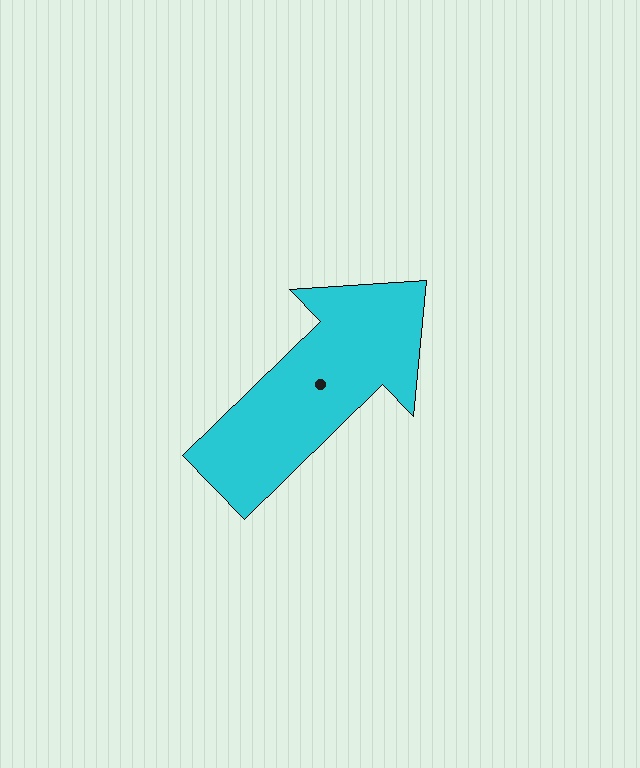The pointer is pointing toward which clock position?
Roughly 2 o'clock.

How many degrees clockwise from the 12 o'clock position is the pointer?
Approximately 46 degrees.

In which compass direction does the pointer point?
Northeast.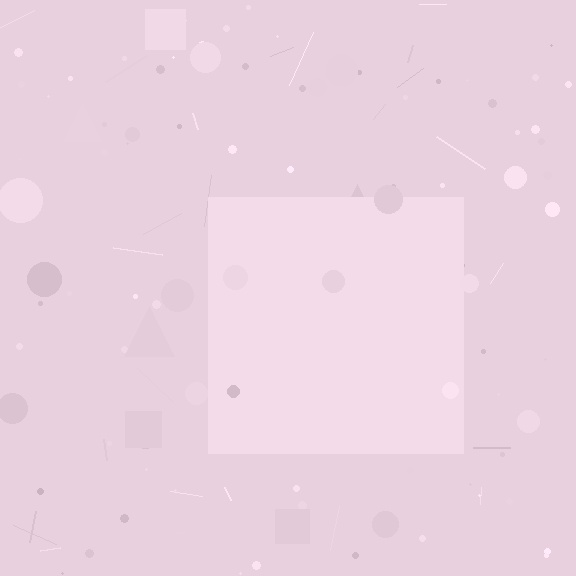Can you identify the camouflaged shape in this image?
The camouflaged shape is a square.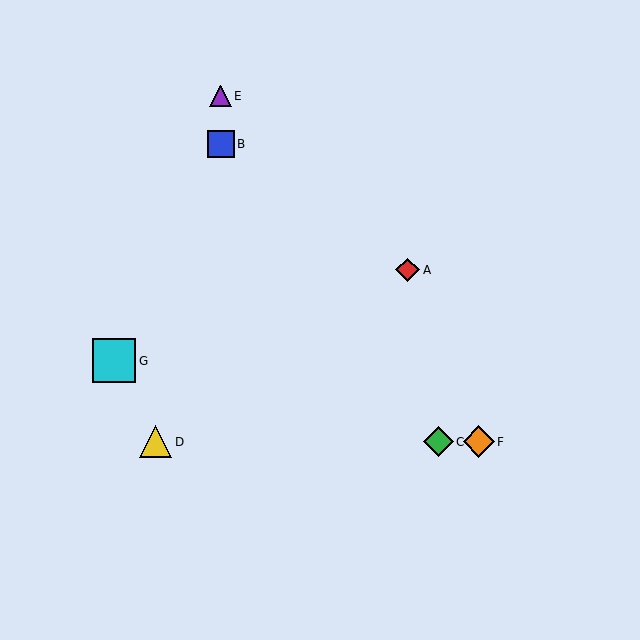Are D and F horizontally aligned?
Yes, both are at y≈442.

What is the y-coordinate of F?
Object F is at y≈442.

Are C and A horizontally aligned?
No, C is at y≈442 and A is at y≈270.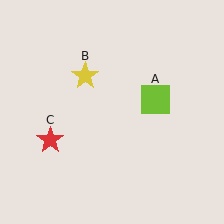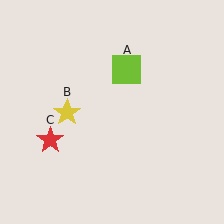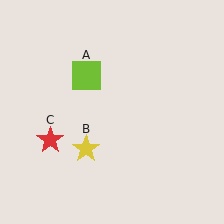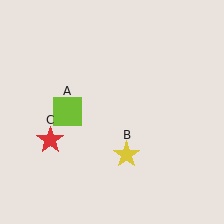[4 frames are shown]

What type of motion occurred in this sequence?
The lime square (object A), yellow star (object B) rotated counterclockwise around the center of the scene.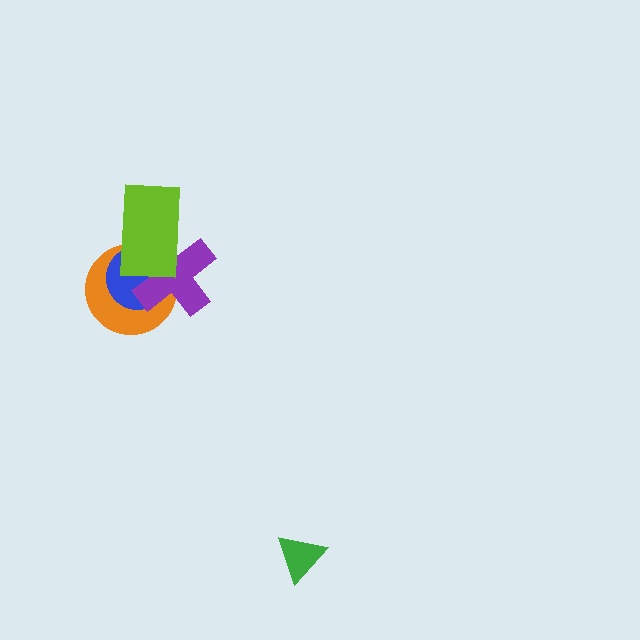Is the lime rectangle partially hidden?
No, no other shape covers it.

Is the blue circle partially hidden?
Yes, it is partially covered by another shape.